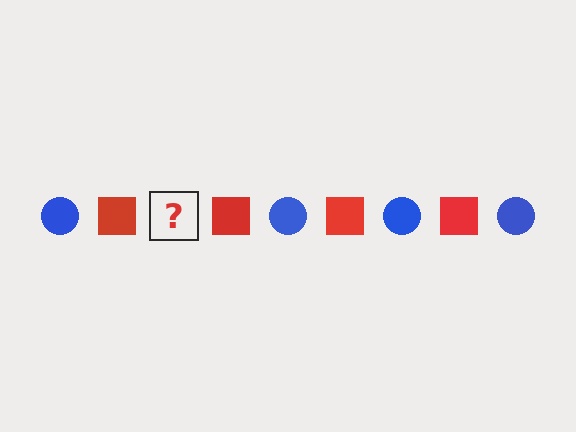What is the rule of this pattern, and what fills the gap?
The rule is that the pattern alternates between blue circle and red square. The gap should be filled with a blue circle.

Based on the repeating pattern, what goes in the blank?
The blank should be a blue circle.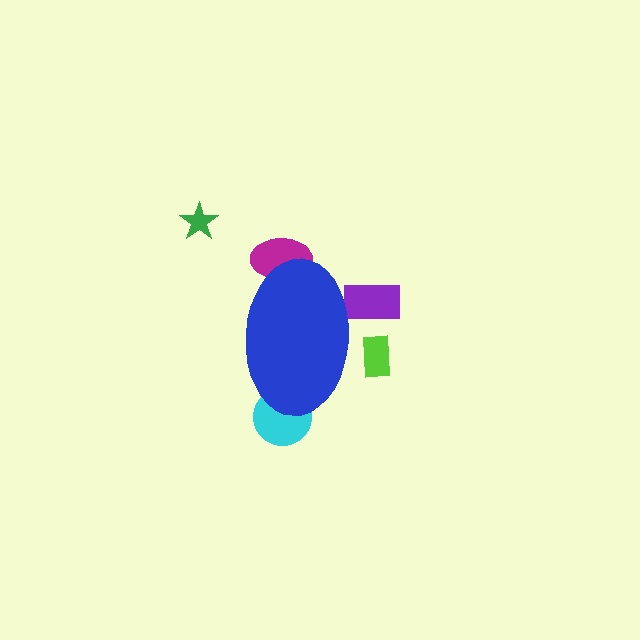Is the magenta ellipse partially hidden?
Yes, the magenta ellipse is partially hidden behind the blue ellipse.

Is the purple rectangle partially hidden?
Yes, the purple rectangle is partially hidden behind the blue ellipse.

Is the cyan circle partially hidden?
Yes, the cyan circle is partially hidden behind the blue ellipse.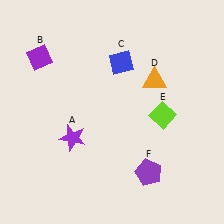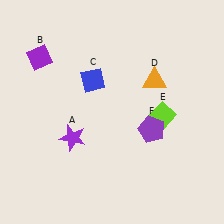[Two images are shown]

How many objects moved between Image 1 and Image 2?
2 objects moved between the two images.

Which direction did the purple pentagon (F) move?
The purple pentagon (F) moved up.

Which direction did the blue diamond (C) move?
The blue diamond (C) moved left.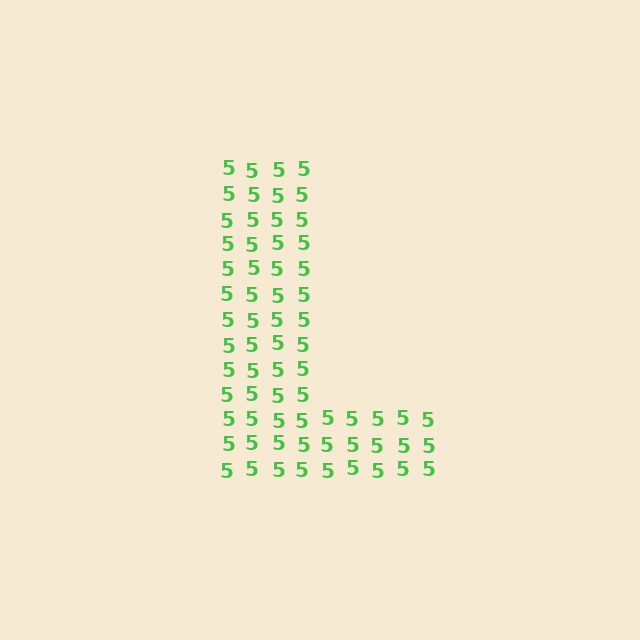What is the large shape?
The large shape is the letter L.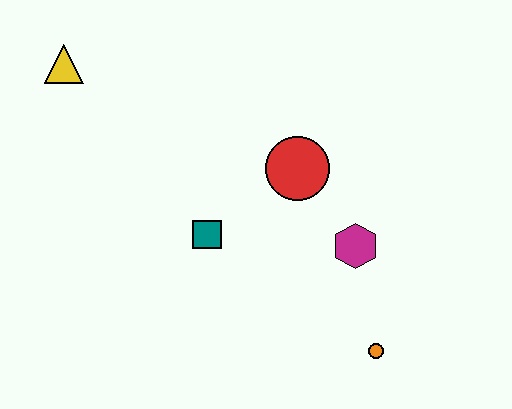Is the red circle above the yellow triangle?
No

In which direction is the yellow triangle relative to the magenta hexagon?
The yellow triangle is to the left of the magenta hexagon.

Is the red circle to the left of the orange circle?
Yes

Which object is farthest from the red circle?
The yellow triangle is farthest from the red circle.